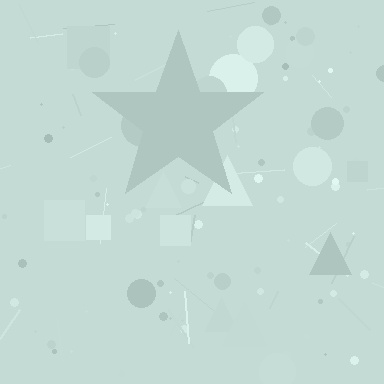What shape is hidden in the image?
A star is hidden in the image.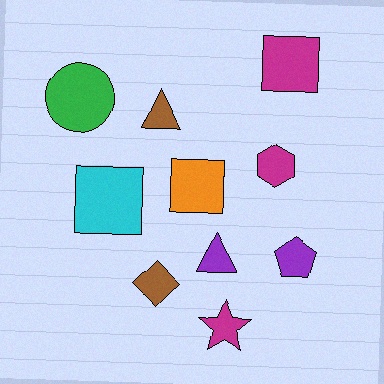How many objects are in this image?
There are 10 objects.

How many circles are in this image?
There is 1 circle.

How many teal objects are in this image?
There are no teal objects.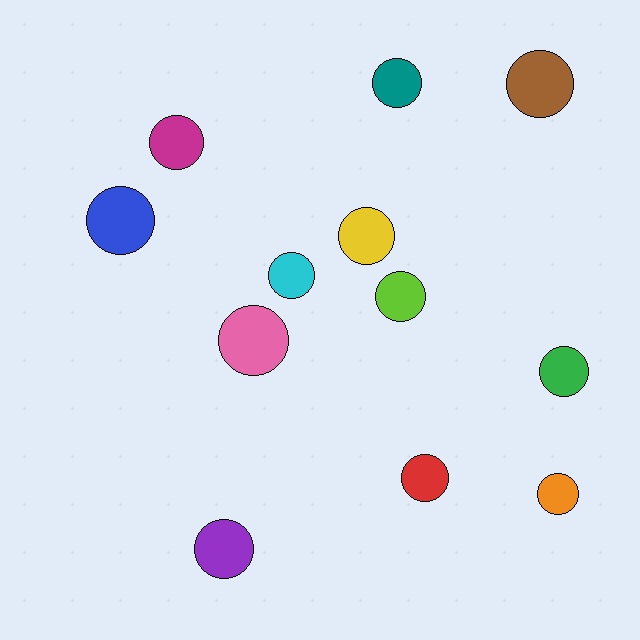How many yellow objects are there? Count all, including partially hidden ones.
There is 1 yellow object.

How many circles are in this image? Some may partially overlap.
There are 12 circles.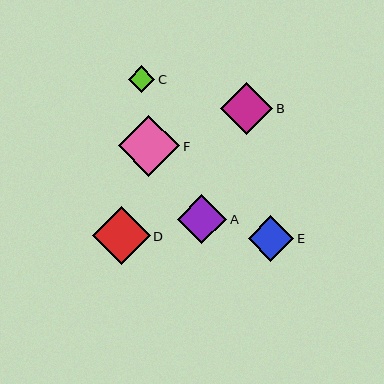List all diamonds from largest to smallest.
From largest to smallest: F, D, B, A, E, C.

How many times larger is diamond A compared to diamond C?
Diamond A is approximately 1.8 times the size of diamond C.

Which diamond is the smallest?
Diamond C is the smallest with a size of approximately 27 pixels.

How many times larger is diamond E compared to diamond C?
Diamond E is approximately 1.7 times the size of diamond C.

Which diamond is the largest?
Diamond F is the largest with a size of approximately 61 pixels.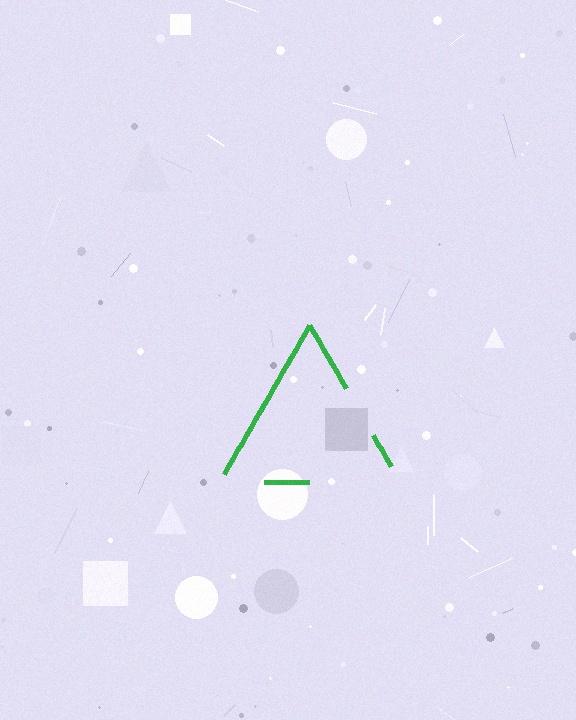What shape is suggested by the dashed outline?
The dashed outline suggests a triangle.